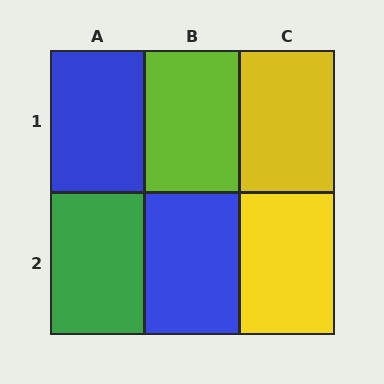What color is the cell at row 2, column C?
Yellow.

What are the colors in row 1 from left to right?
Blue, lime, yellow.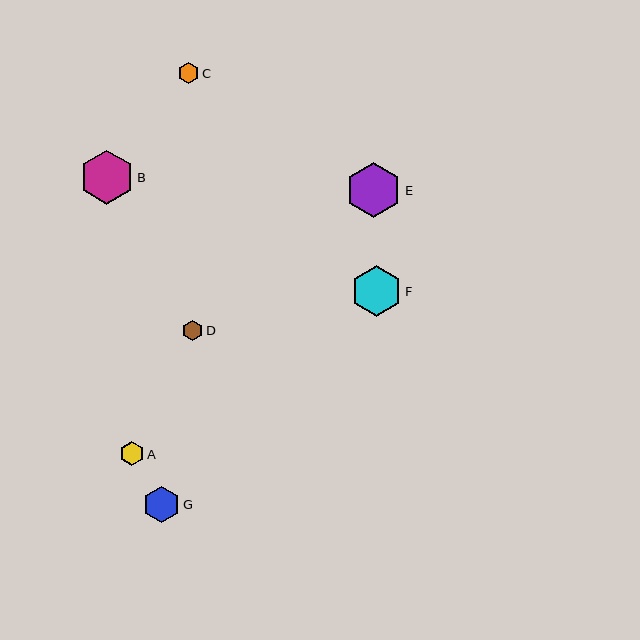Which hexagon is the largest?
Hexagon E is the largest with a size of approximately 55 pixels.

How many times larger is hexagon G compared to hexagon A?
Hexagon G is approximately 1.5 times the size of hexagon A.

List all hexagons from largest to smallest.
From largest to smallest: E, B, F, G, A, C, D.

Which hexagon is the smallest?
Hexagon D is the smallest with a size of approximately 20 pixels.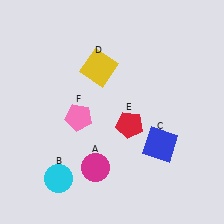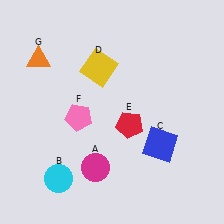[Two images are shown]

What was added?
An orange triangle (G) was added in Image 2.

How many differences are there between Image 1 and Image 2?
There is 1 difference between the two images.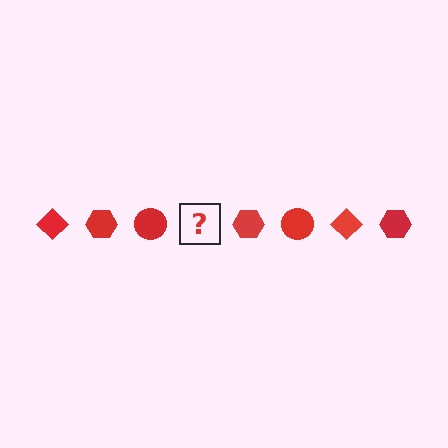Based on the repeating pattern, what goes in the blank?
The blank should be a red diamond.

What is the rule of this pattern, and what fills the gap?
The rule is that the pattern cycles through diamond, hexagon, circle shapes in red. The gap should be filled with a red diamond.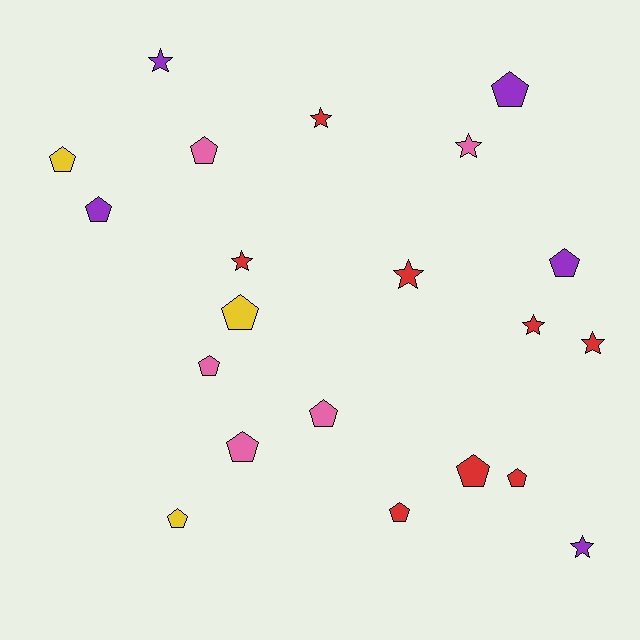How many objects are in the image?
There are 21 objects.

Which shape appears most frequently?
Pentagon, with 13 objects.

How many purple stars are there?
There are 2 purple stars.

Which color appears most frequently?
Red, with 8 objects.